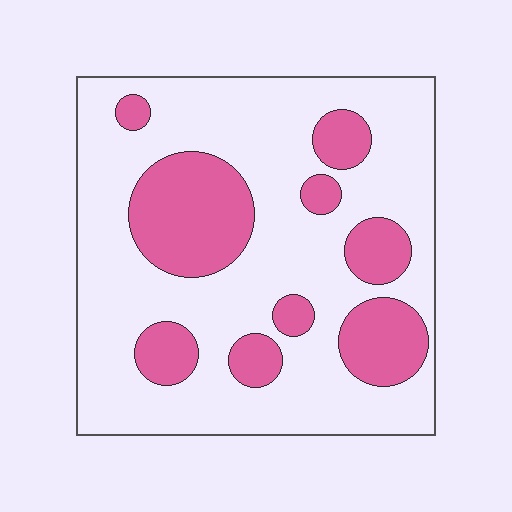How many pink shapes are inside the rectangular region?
9.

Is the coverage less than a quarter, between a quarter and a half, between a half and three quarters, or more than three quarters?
Between a quarter and a half.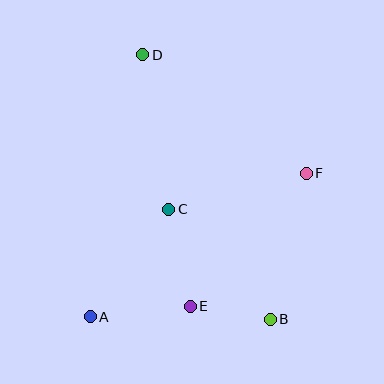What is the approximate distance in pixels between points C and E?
The distance between C and E is approximately 99 pixels.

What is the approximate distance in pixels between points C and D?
The distance between C and D is approximately 157 pixels.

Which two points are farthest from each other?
Points B and D are farthest from each other.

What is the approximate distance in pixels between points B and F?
The distance between B and F is approximately 150 pixels.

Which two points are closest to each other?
Points B and E are closest to each other.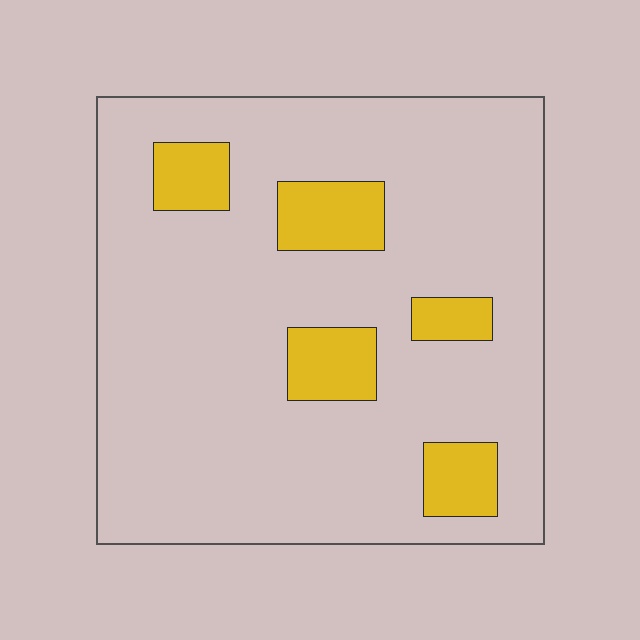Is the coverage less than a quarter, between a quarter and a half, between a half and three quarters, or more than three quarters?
Less than a quarter.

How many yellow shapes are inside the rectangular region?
5.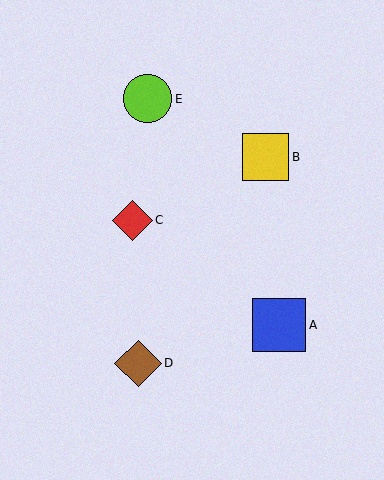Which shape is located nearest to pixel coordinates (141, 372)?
The brown diamond (labeled D) at (138, 364) is nearest to that location.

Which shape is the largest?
The blue square (labeled A) is the largest.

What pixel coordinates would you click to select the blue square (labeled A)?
Click at (279, 325) to select the blue square A.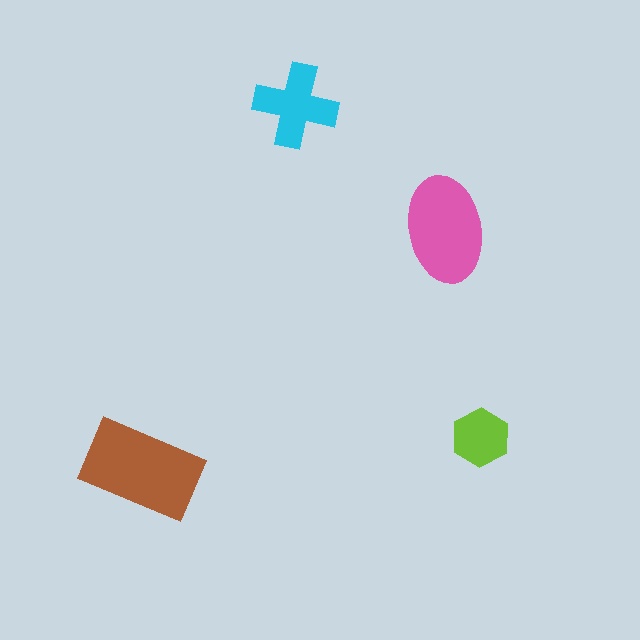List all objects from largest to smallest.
The brown rectangle, the pink ellipse, the cyan cross, the lime hexagon.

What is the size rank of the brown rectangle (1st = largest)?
1st.